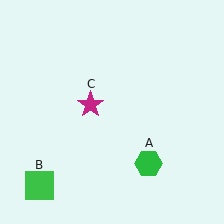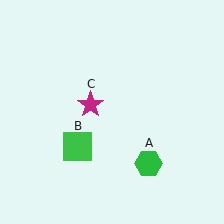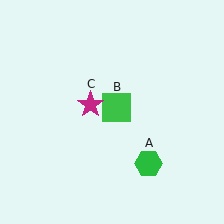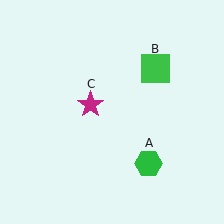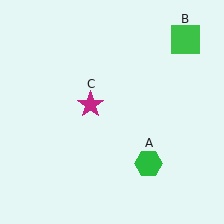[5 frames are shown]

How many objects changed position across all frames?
1 object changed position: green square (object B).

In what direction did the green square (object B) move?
The green square (object B) moved up and to the right.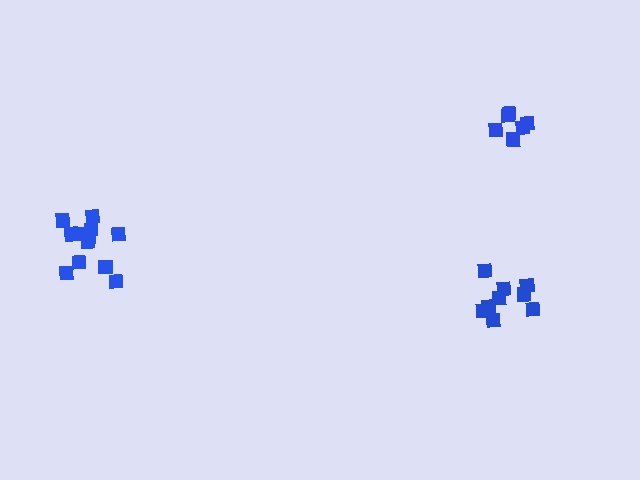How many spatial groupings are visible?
There are 3 spatial groupings.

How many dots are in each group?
Group 1: 12 dots, Group 2: 9 dots, Group 3: 6 dots (27 total).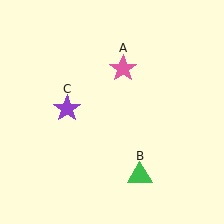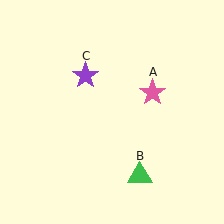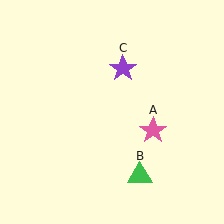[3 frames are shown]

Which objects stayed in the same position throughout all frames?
Green triangle (object B) remained stationary.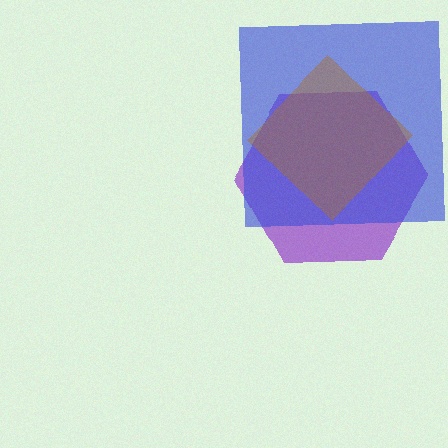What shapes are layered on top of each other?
The layered shapes are: a purple hexagon, a blue square, a brown diamond.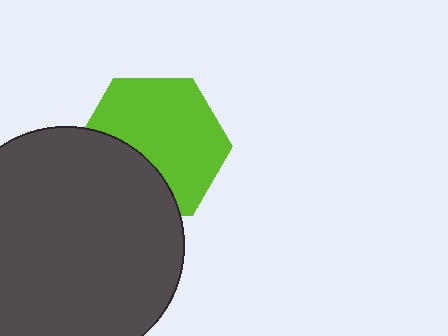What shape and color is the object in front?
The object in front is a dark gray circle.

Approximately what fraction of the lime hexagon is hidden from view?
Roughly 33% of the lime hexagon is hidden behind the dark gray circle.